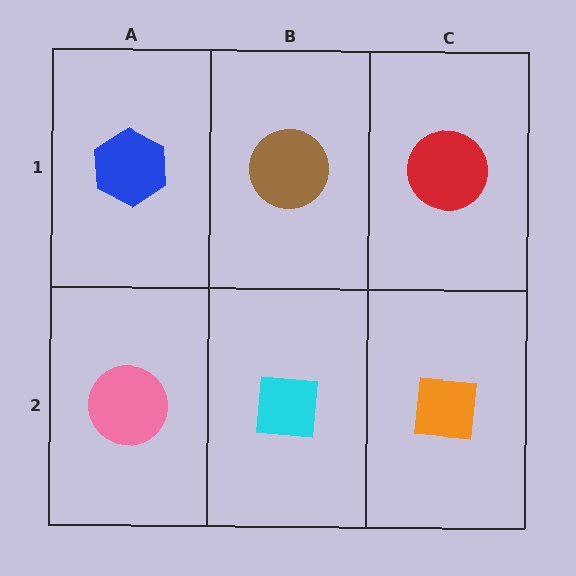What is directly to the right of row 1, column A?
A brown circle.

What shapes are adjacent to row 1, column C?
An orange square (row 2, column C), a brown circle (row 1, column B).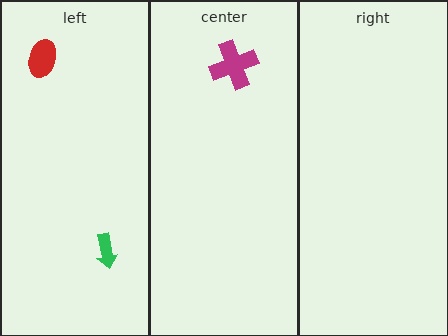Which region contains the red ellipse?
The left region.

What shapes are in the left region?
The red ellipse, the green arrow.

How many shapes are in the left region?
2.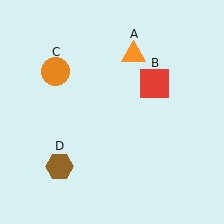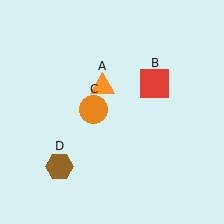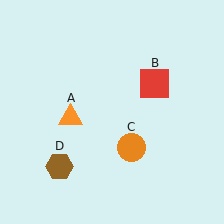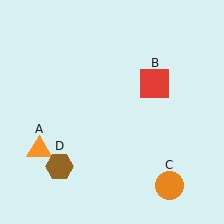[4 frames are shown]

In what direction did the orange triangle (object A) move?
The orange triangle (object A) moved down and to the left.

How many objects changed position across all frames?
2 objects changed position: orange triangle (object A), orange circle (object C).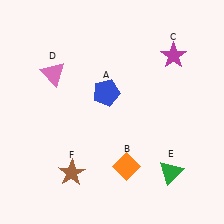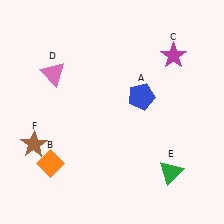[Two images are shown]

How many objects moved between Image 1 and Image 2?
3 objects moved between the two images.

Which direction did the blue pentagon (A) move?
The blue pentagon (A) moved right.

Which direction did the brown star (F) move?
The brown star (F) moved left.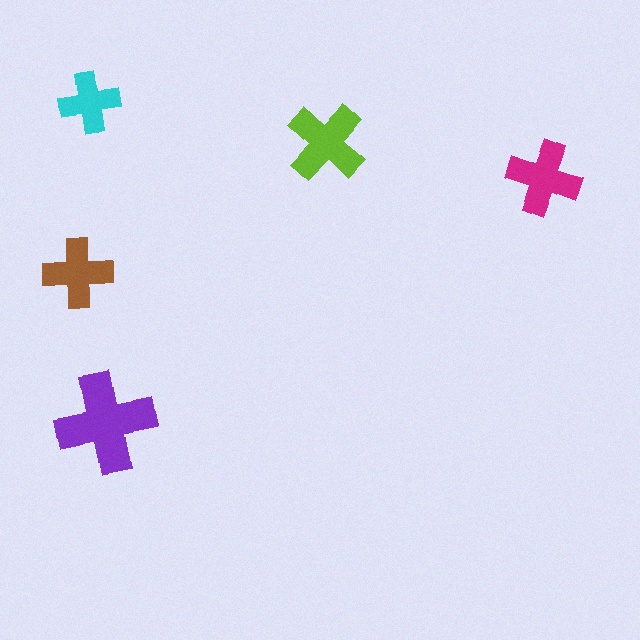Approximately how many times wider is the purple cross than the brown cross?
About 1.5 times wider.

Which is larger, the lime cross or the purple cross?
The purple one.